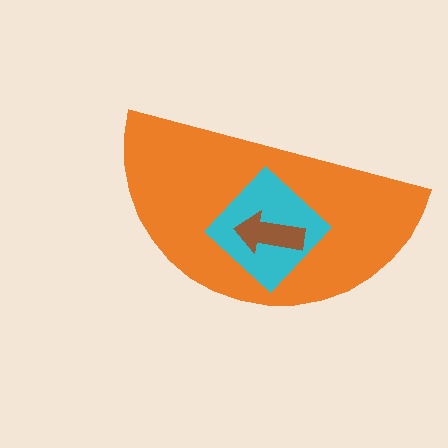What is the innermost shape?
The brown arrow.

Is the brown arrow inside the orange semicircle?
Yes.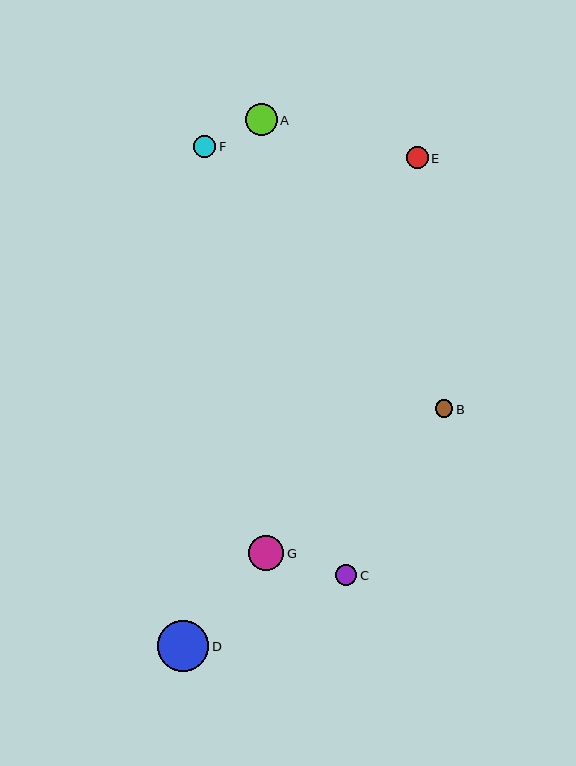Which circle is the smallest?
Circle B is the smallest with a size of approximately 18 pixels.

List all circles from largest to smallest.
From largest to smallest: D, G, A, F, E, C, B.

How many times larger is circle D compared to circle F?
Circle D is approximately 2.3 times the size of circle F.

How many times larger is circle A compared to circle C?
Circle A is approximately 1.5 times the size of circle C.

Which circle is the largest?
Circle D is the largest with a size of approximately 51 pixels.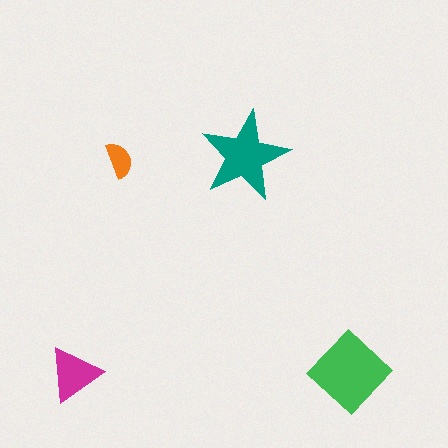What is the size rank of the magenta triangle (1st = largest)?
3rd.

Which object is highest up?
The teal star is topmost.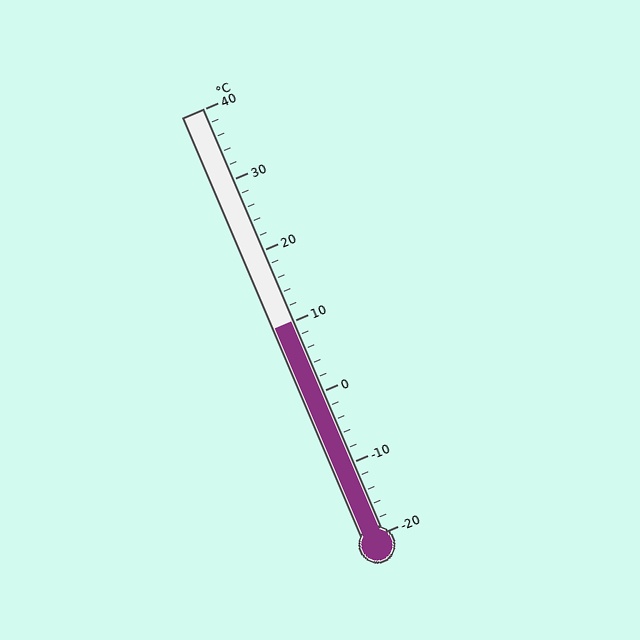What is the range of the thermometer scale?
The thermometer scale ranges from -20°C to 40°C.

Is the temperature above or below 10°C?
The temperature is at 10°C.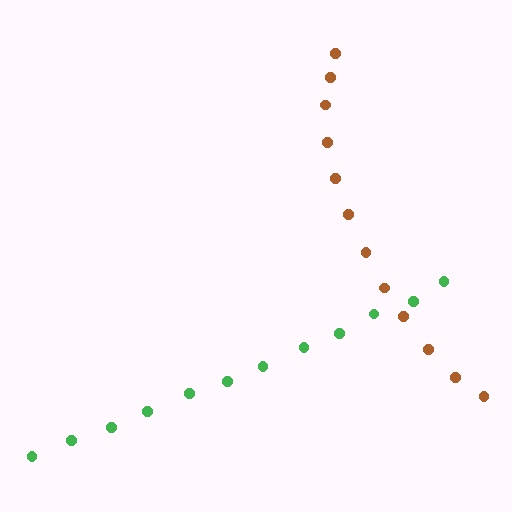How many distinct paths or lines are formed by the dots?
There are 2 distinct paths.